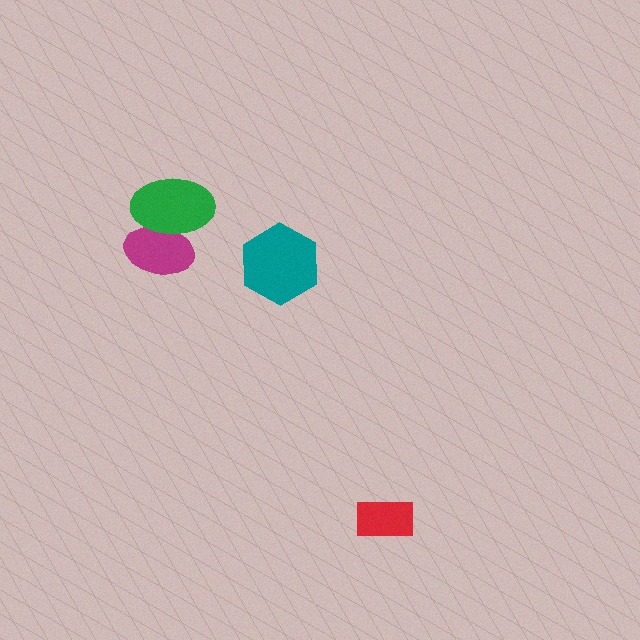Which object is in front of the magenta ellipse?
The green ellipse is in front of the magenta ellipse.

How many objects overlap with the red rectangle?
0 objects overlap with the red rectangle.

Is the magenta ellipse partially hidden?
Yes, it is partially covered by another shape.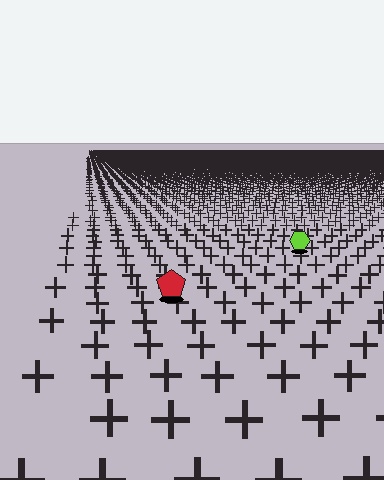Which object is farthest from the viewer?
The lime hexagon is farthest from the viewer. It appears smaller and the ground texture around it is denser.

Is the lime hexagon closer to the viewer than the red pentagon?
No. The red pentagon is closer — you can tell from the texture gradient: the ground texture is coarser near it.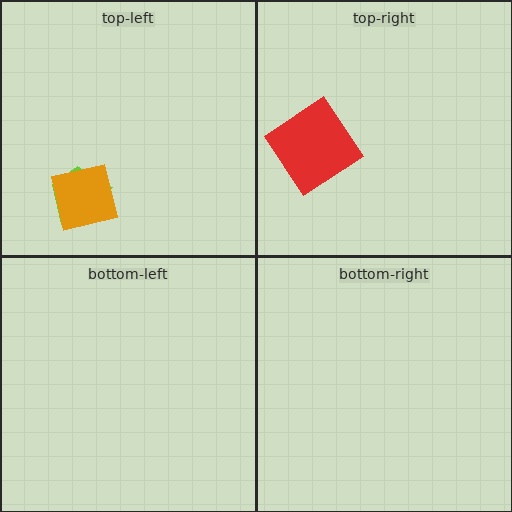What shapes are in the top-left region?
The lime trapezoid, the orange square.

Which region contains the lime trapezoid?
The top-left region.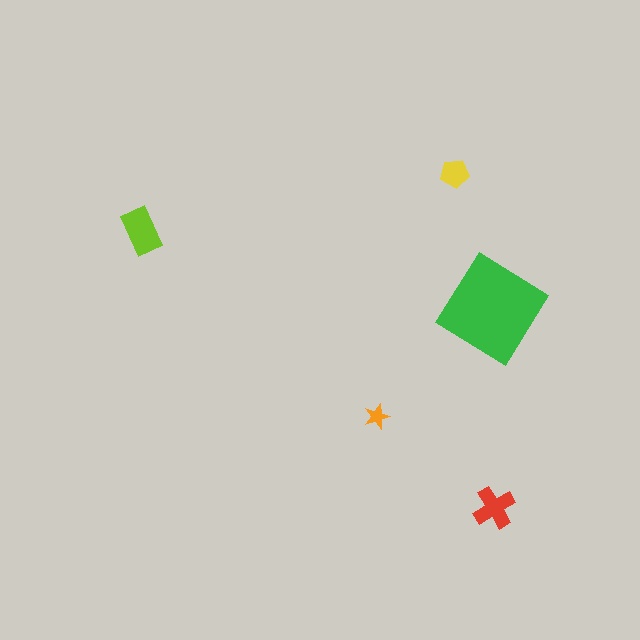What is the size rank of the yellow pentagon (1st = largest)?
4th.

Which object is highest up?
The yellow pentagon is topmost.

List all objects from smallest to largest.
The orange star, the yellow pentagon, the red cross, the lime rectangle, the green diamond.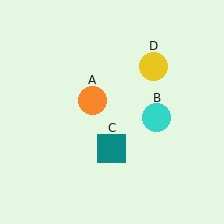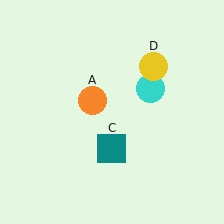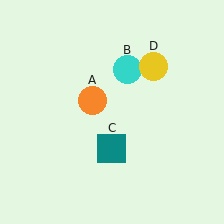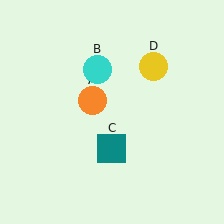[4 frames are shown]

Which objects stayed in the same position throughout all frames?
Orange circle (object A) and teal square (object C) and yellow circle (object D) remained stationary.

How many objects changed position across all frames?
1 object changed position: cyan circle (object B).